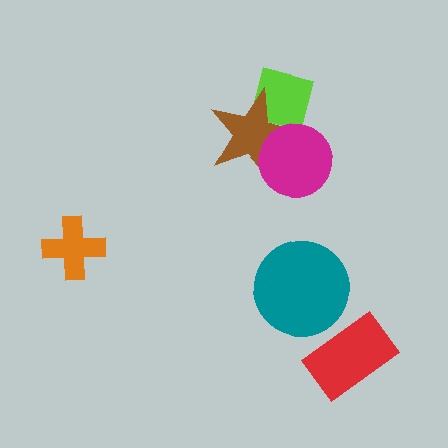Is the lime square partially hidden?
Yes, it is partially covered by another shape.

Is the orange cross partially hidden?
No, no other shape covers it.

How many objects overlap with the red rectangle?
0 objects overlap with the red rectangle.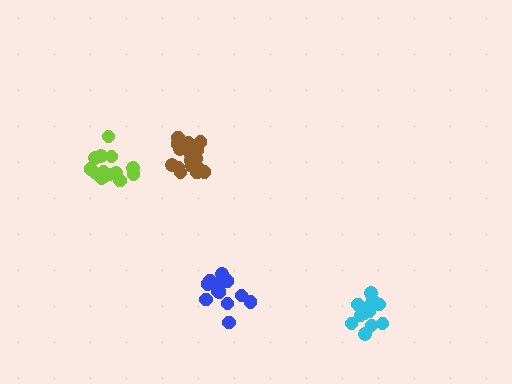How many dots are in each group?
Group 1: 15 dots, Group 2: 16 dots, Group 3: 13 dots, Group 4: 18 dots (62 total).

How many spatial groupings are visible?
There are 4 spatial groupings.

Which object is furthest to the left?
The lime cluster is leftmost.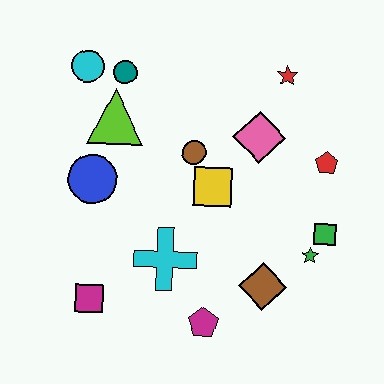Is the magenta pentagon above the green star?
No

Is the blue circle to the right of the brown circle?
No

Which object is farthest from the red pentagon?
The magenta square is farthest from the red pentagon.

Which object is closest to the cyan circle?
The teal circle is closest to the cyan circle.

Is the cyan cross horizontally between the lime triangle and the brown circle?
Yes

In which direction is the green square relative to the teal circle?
The green square is to the right of the teal circle.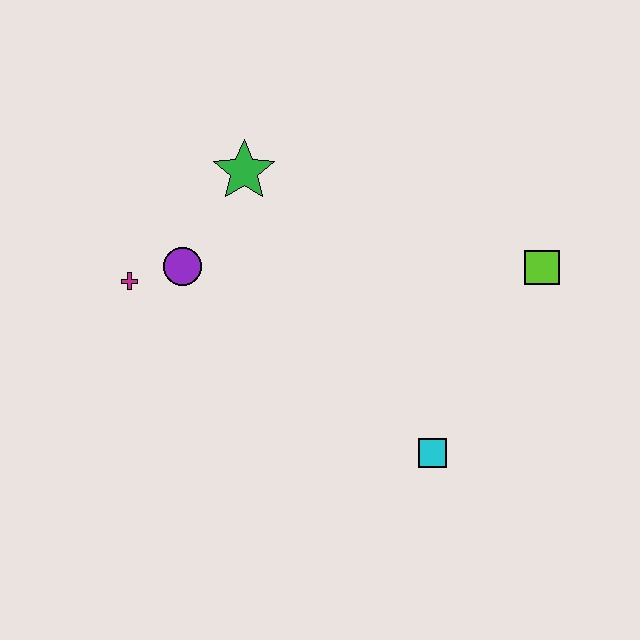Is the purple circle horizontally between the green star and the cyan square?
No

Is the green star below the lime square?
No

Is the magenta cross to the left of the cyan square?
Yes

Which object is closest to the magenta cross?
The purple circle is closest to the magenta cross.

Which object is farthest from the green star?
The cyan square is farthest from the green star.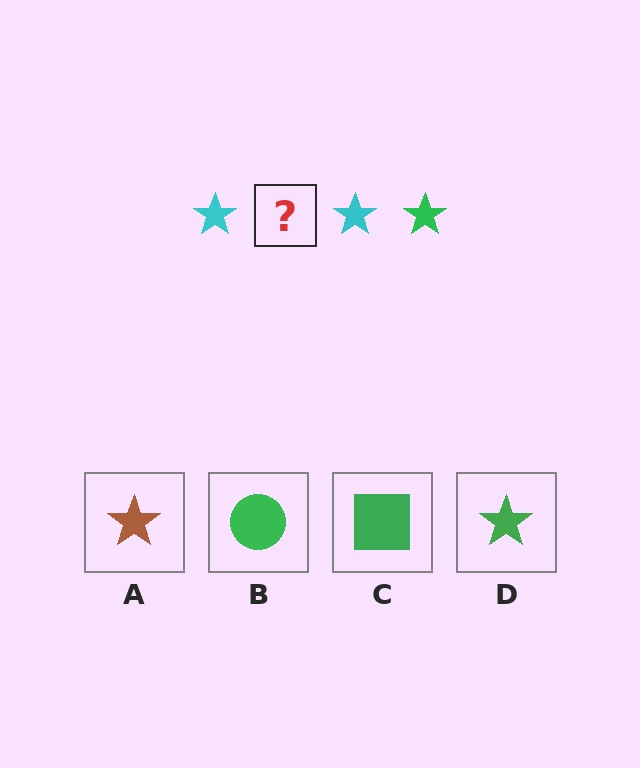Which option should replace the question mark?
Option D.